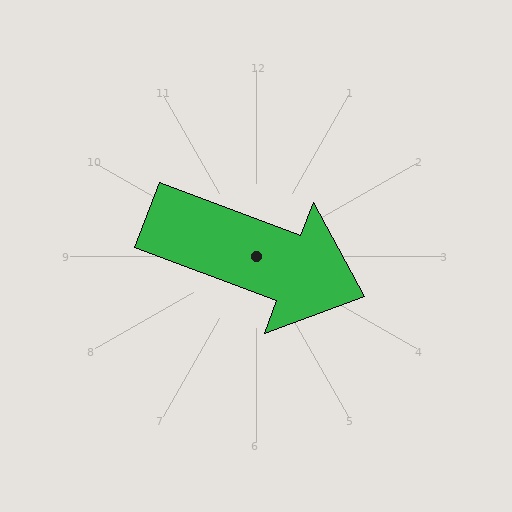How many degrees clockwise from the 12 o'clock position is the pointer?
Approximately 111 degrees.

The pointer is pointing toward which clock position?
Roughly 4 o'clock.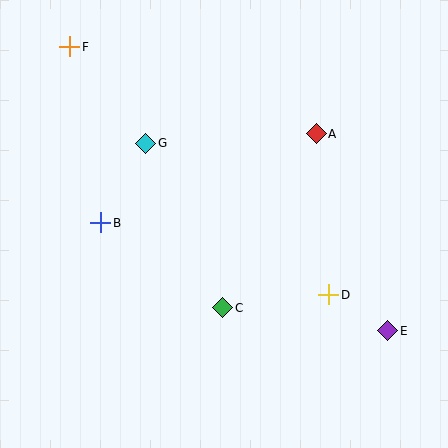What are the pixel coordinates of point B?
Point B is at (101, 223).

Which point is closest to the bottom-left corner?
Point B is closest to the bottom-left corner.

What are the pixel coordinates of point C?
Point C is at (223, 308).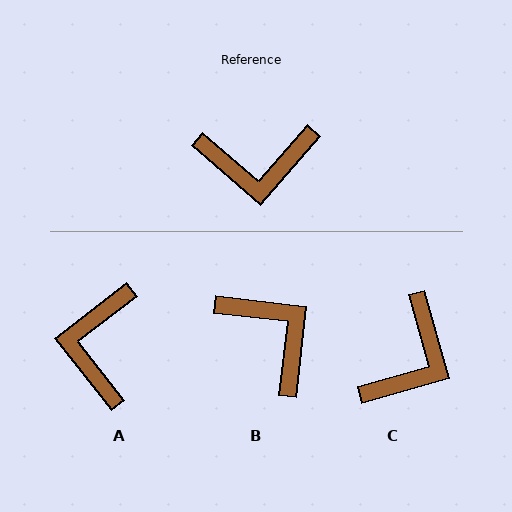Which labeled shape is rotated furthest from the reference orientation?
B, about 124 degrees away.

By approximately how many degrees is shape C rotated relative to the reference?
Approximately 57 degrees counter-clockwise.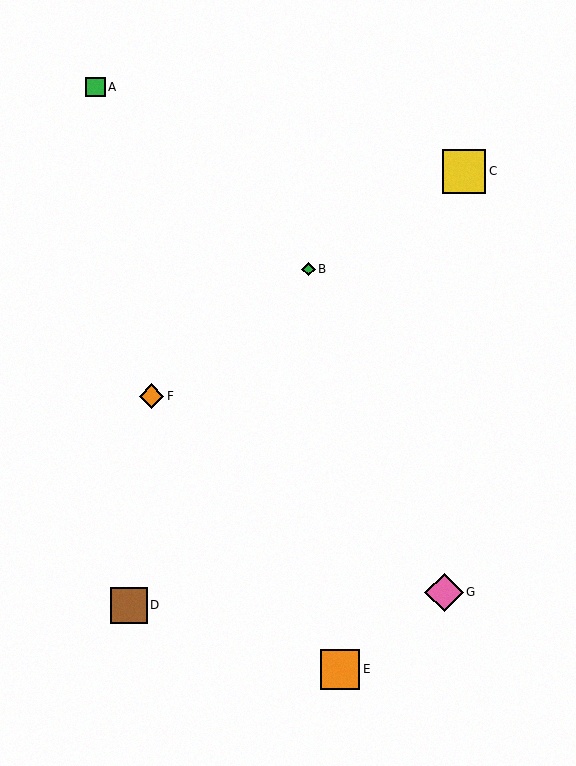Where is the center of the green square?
The center of the green square is at (95, 87).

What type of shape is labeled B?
Shape B is a green diamond.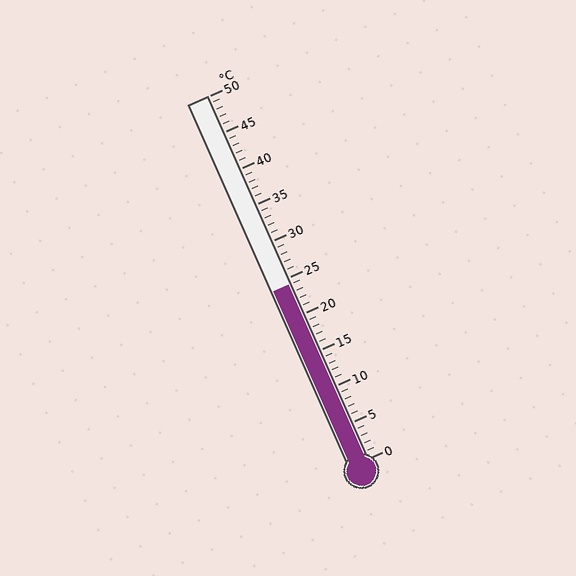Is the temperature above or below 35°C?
The temperature is below 35°C.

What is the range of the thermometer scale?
The thermometer scale ranges from 0°C to 50°C.